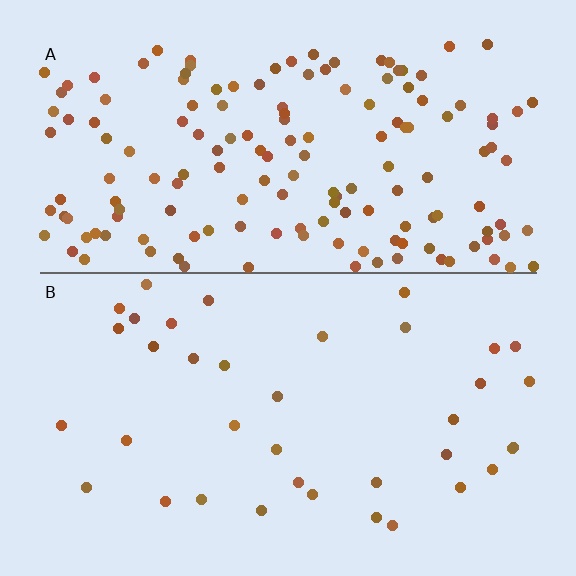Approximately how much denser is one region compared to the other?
Approximately 4.2× — region A over region B.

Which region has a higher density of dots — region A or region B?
A (the top).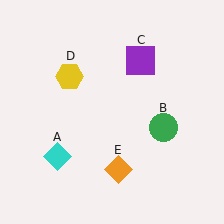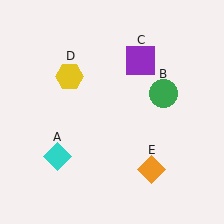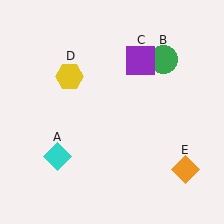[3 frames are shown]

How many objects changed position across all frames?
2 objects changed position: green circle (object B), orange diamond (object E).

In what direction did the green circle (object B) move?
The green circle (object B) moved up.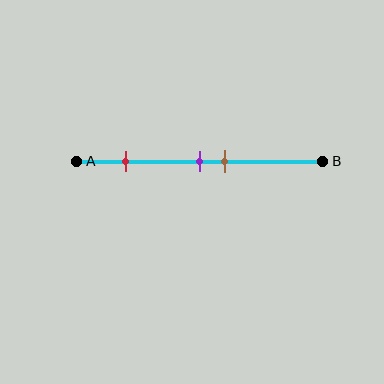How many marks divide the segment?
There are 3 marks dividing the segment.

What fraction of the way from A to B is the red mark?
The red mark is approximately 20% (0.2) of the way from A to B.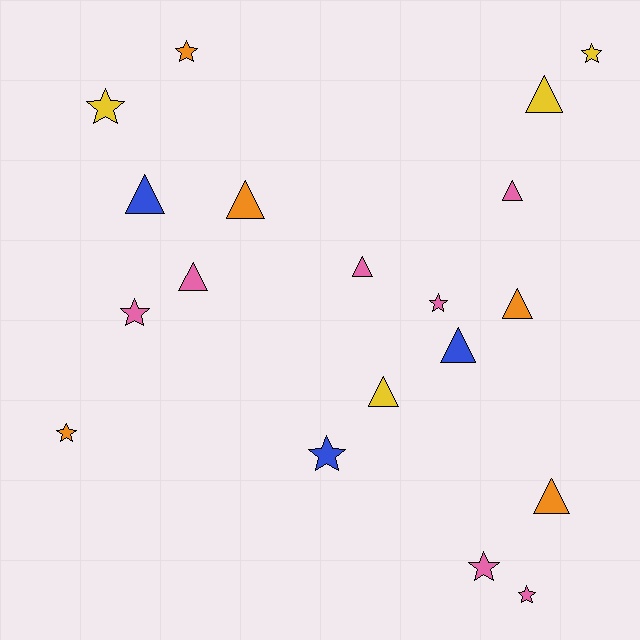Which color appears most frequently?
Pink, with 7 objects.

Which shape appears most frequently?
Triangle, with 10 objects.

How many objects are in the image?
There are 19 objects.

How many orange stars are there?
There are 2 orange stars.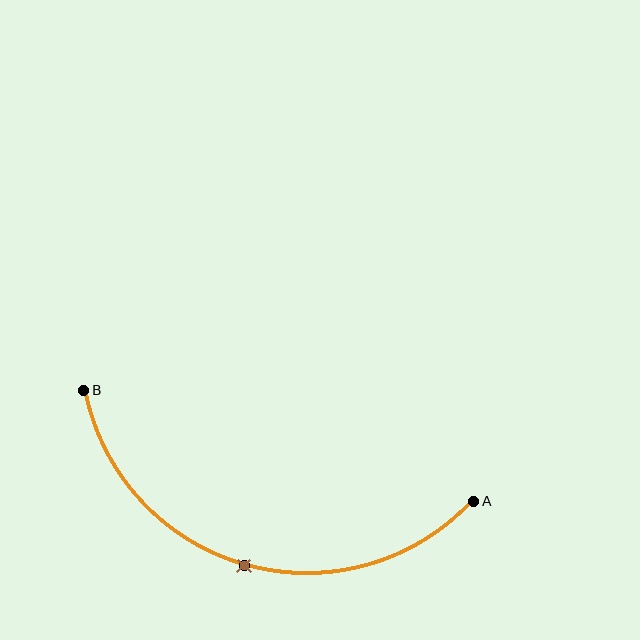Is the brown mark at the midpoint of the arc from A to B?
Yes. The brown mark lies on the arc at equal arc-length from both A and B — it is the arc midpoint.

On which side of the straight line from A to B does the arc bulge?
The arc bulges below the straight line connecting A and B.